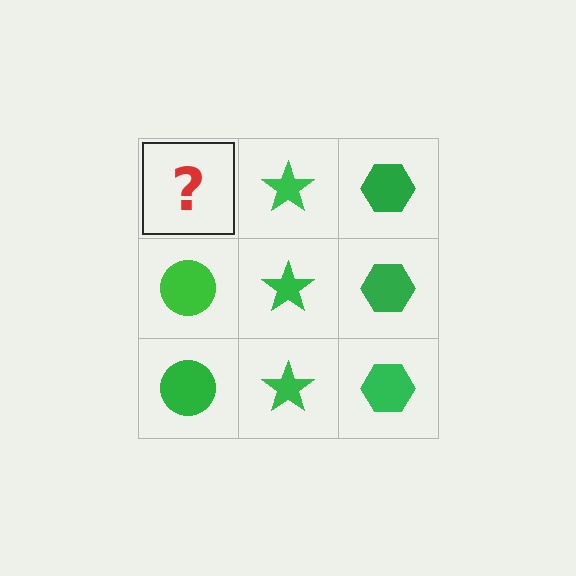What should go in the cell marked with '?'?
The missing cell should contain a green circle.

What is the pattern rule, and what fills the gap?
The rule is that each column has a consistent shape. The gap should be filled with a green circle.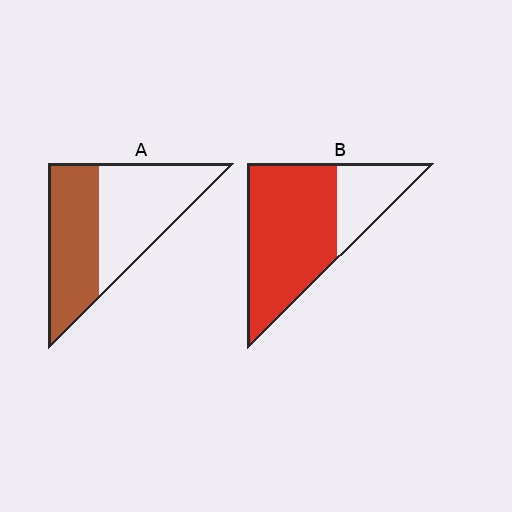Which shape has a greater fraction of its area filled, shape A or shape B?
Shape B.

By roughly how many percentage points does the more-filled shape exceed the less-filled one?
By roughly 25 percentage points (B over A).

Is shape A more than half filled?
Roughly half.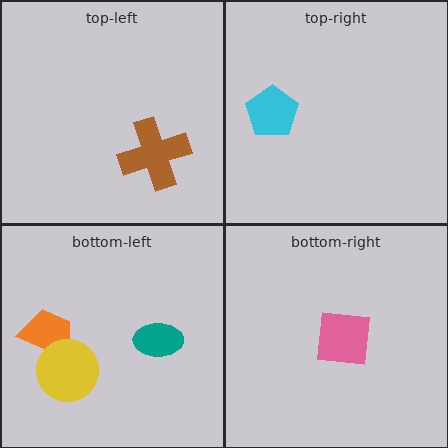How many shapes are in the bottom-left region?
3.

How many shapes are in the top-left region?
1.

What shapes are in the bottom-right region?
The pink square.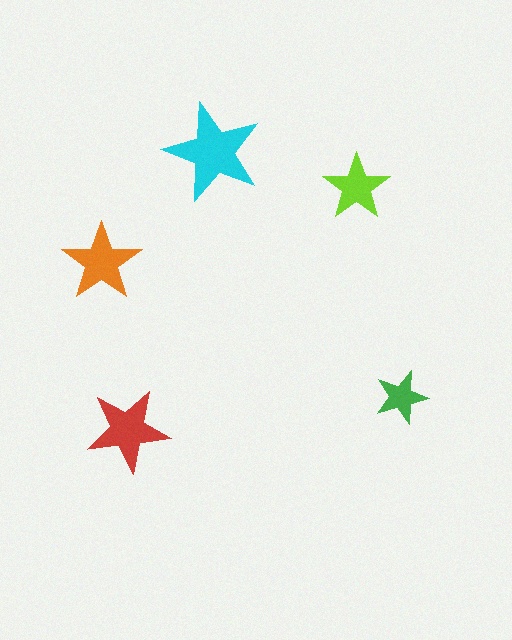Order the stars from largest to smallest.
the cyan one, the red one, the orange one, the lime one, the green one.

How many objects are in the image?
There are 5 objects in the image.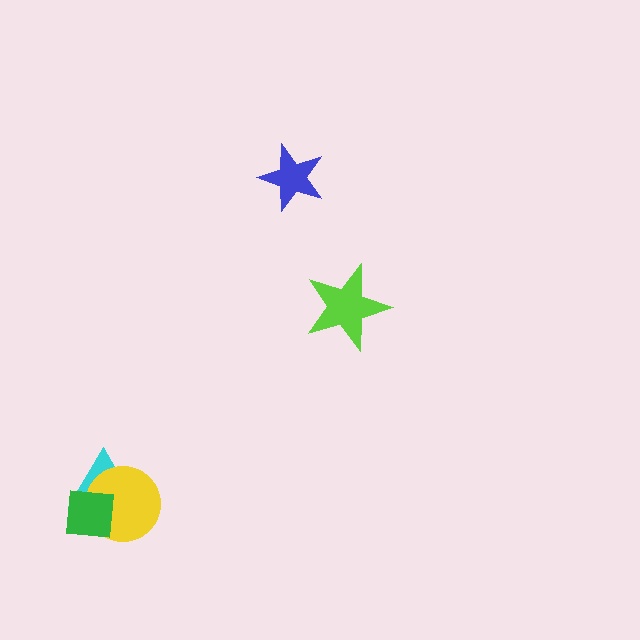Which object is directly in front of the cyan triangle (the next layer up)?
The yellow circle is directly in front of the cyan triangle.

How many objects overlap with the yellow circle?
2 objects overlap with the yellow circle.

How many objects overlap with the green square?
2 objects overlap with the green square.